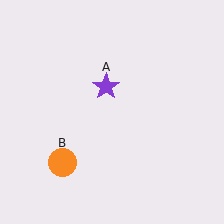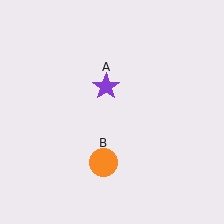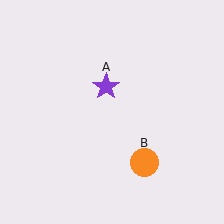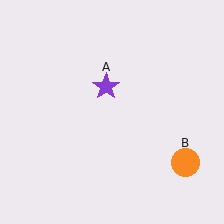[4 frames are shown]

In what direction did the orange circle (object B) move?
The orange circle (object B) moved right.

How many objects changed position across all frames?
1 object changed position: orange circle (object B).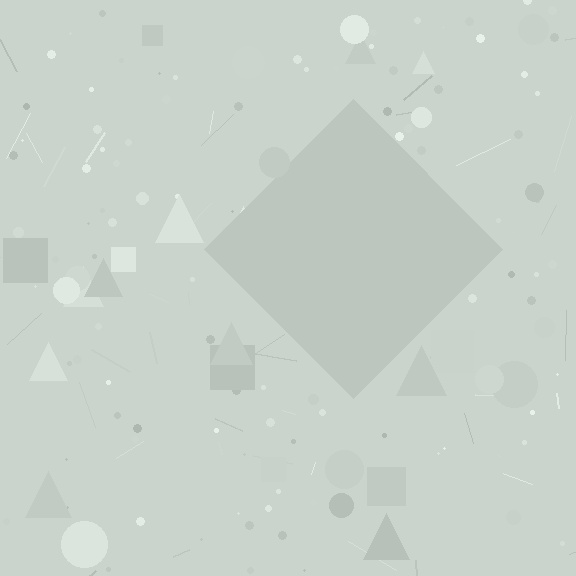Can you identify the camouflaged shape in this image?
The camouflaged shape is a diamond.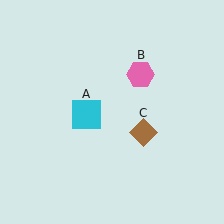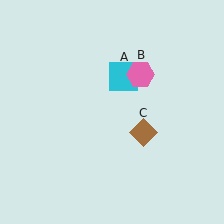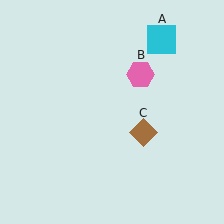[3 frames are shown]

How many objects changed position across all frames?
1 object changed position: cyan square (object A).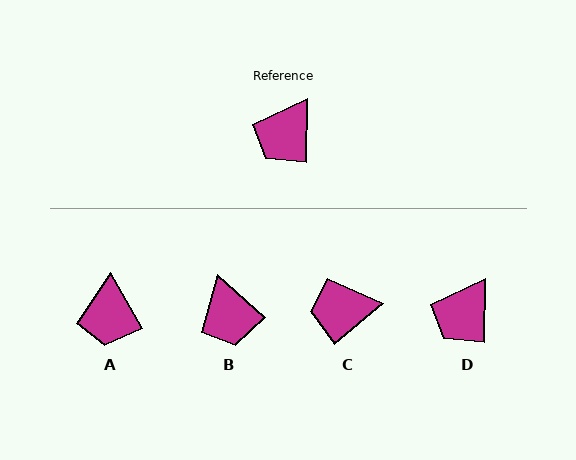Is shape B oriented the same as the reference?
No, it is off by about 49 degrees.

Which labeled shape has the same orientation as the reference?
D.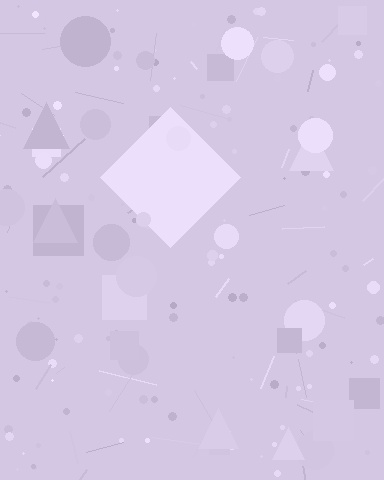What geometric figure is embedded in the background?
A diamond is embedded in the background.